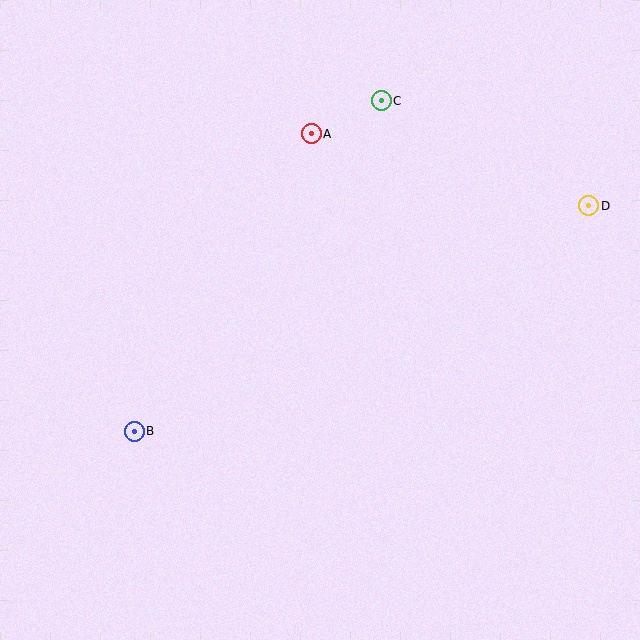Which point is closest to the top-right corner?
Point D is closest to the top-right corner.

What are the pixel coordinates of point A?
Point A is at (311, 134).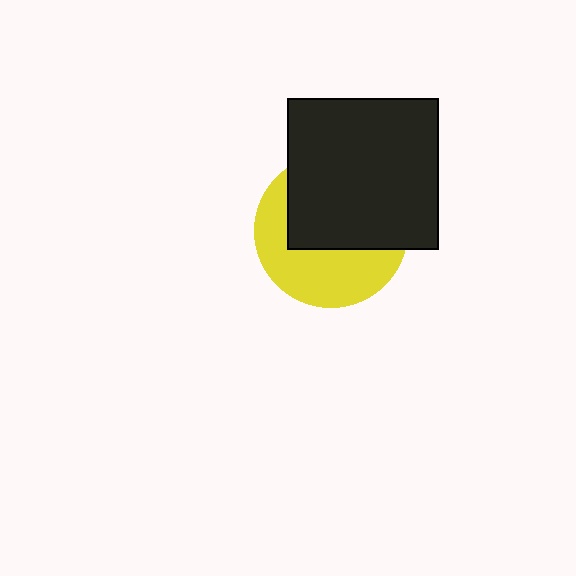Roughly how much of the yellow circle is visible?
About half of it is visible (roughly 46%).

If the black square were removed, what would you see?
You would see the complete yellow circle.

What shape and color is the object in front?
The object in front is a black square.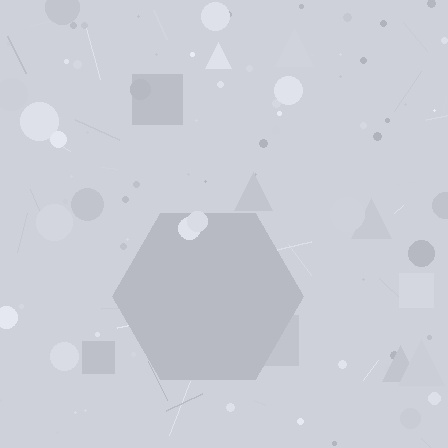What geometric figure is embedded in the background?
A hexagon is embedded in the background.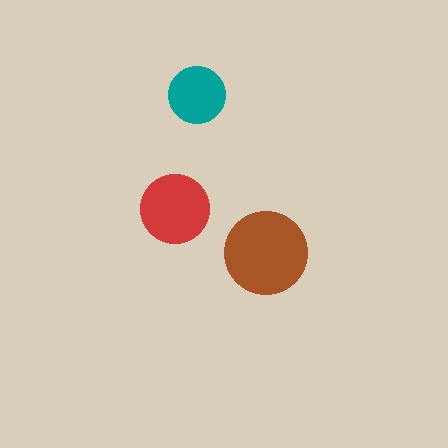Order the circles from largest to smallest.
the brown one, the red one, the teal one.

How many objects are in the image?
There are 3 objects in the image.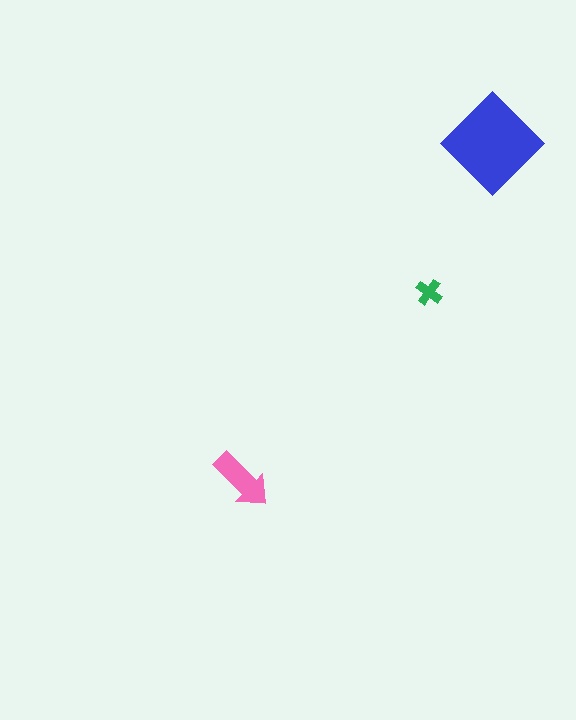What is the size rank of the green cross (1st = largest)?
3rd.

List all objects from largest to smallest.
The blue diamond, the pink arrow, the green cross.